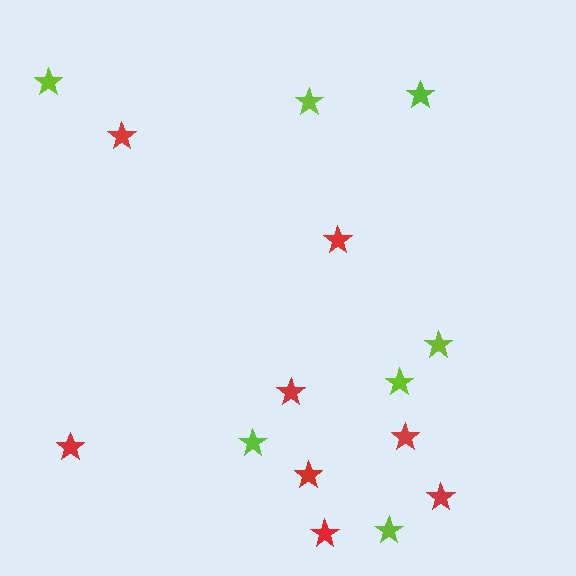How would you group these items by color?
There are 2 groups: one group of red stars (8) and one group of lime stars (7).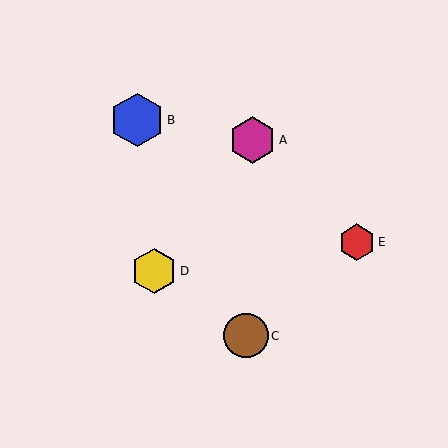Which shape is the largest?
The blue hexagon (labeled B) is the largest.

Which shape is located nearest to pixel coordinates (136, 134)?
The blue hexagon (labeled B) at (137, 120) is nearest to that location.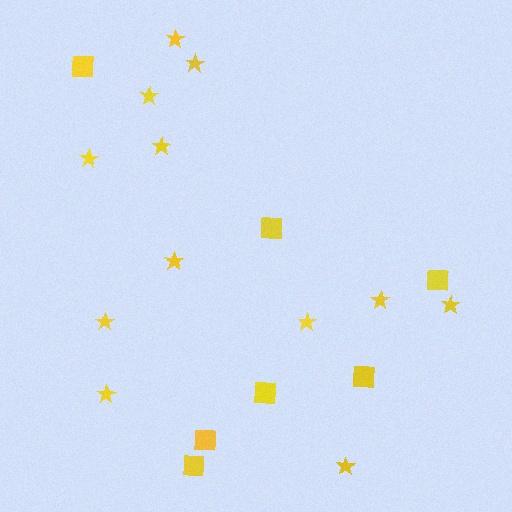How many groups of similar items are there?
There are 2 groups: one group of stars (12) and one group of squares (7).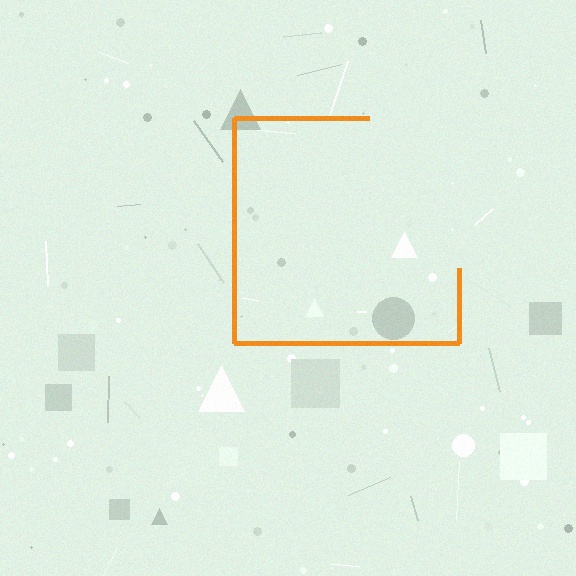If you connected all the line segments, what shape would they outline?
They would outline a square.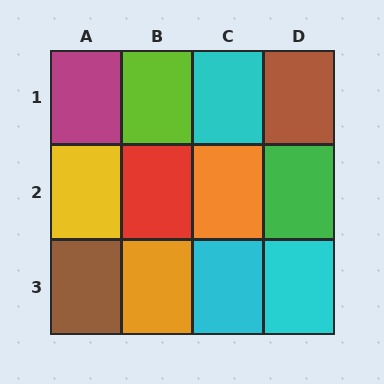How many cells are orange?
2 cells are orange.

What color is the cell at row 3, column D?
Cyan.